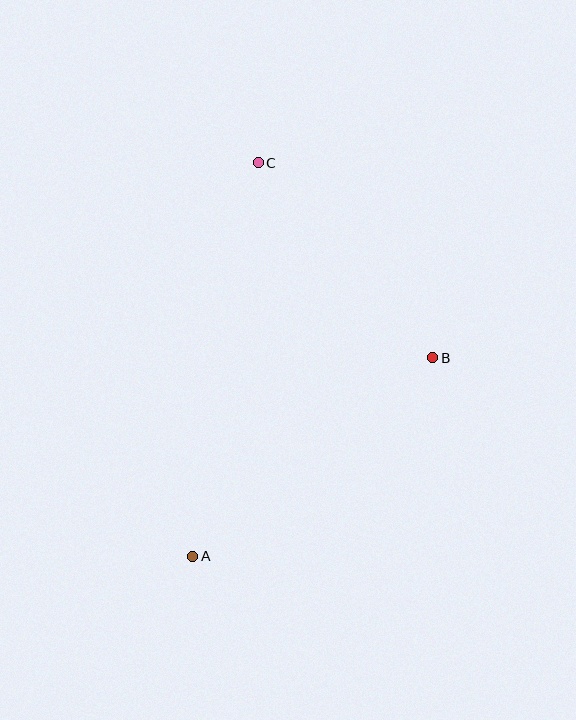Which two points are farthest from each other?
Points A and C are farthest from each other.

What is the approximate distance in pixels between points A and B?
The distance between A and B is approximately 311 pixels.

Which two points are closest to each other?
Points B and C are closest to each other.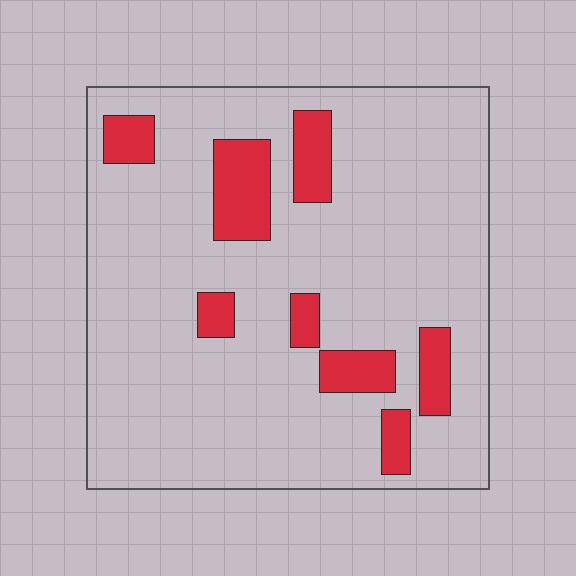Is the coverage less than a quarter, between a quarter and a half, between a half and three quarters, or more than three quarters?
Less than a quarter.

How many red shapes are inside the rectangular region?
8.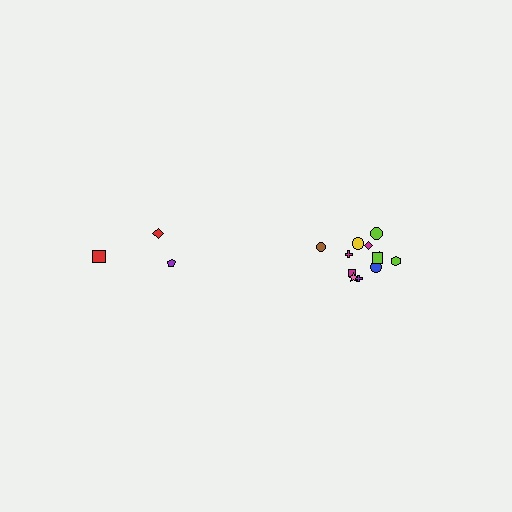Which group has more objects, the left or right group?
The right group.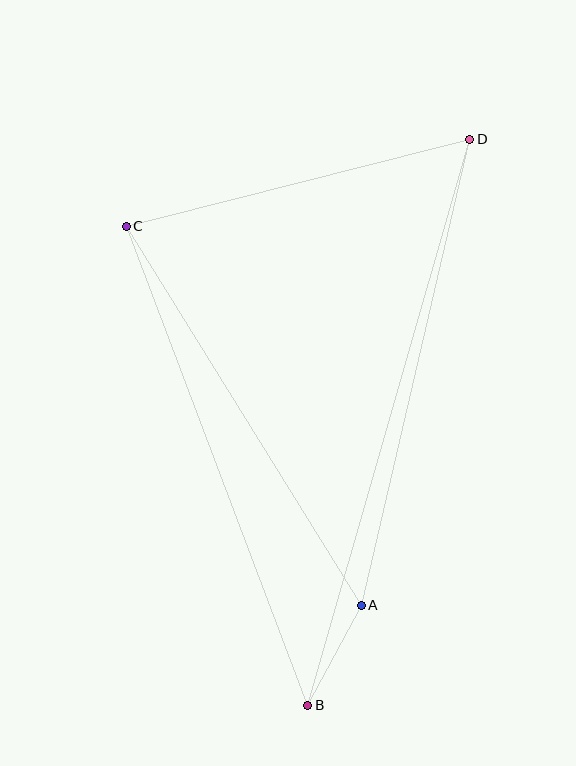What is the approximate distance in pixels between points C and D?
The distance between C and D is approximately 354 pixels.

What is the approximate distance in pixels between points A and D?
The distance between A and D is approximately 478 pixels.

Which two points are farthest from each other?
Points B and D are farthest from each other.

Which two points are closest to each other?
Points A and B are closest to each other.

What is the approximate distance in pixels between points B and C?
The distance between B and C is approximately 512 pixels.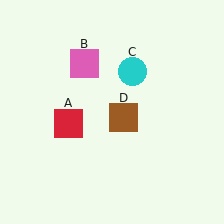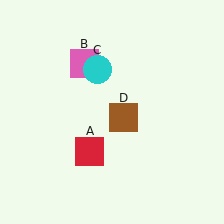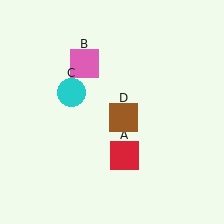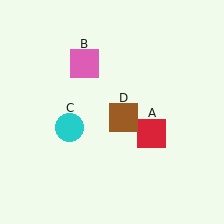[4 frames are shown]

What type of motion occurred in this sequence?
The red square (object A), cyan circle (object C) rotated counterclockwise around the center of the scene.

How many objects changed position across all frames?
2 objects changed position: red square (object A), cyan circle (object C).